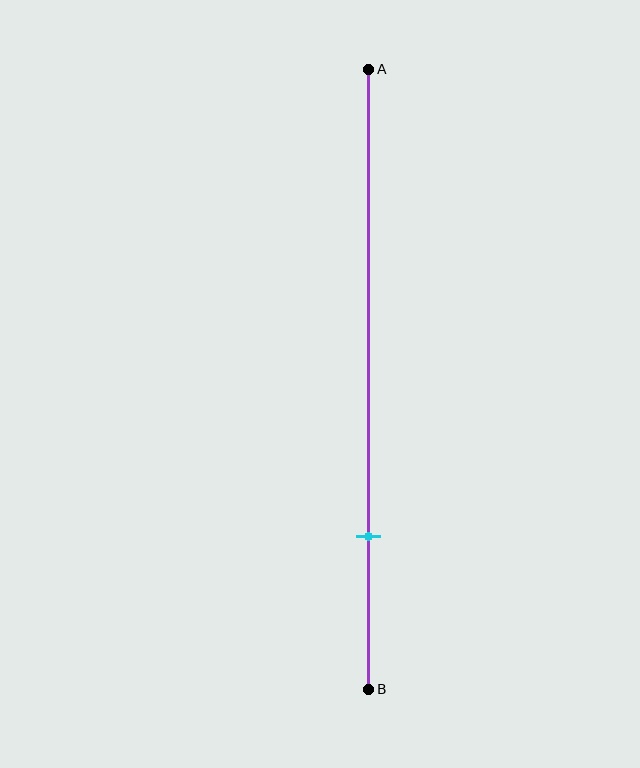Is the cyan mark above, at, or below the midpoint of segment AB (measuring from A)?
The cyan mark is below the midpoint of segment AB.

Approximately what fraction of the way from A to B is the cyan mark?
The cyan mark is approximately 75% of the way from A to B.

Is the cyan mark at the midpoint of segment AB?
No, the mark is at about 75% from A, not at the 50% midpoint.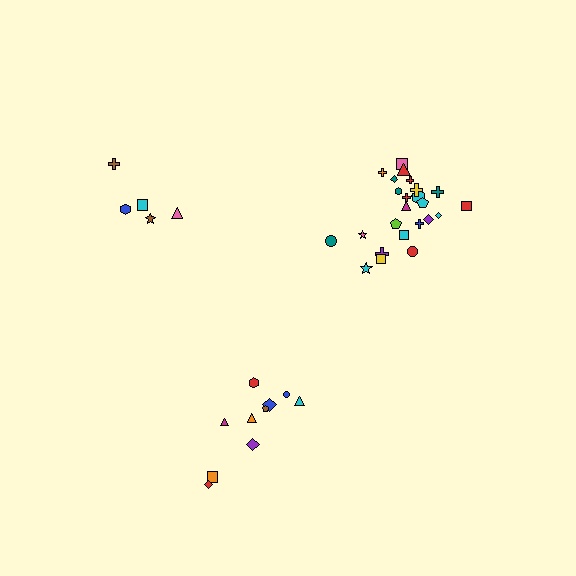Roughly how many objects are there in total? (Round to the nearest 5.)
Roughly 40 objects in total.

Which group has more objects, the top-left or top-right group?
The top-right group.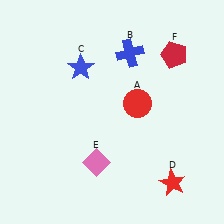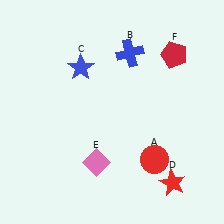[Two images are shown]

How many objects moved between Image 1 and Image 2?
1 object moved between the two images.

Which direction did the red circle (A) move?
The red circle (A) moved down.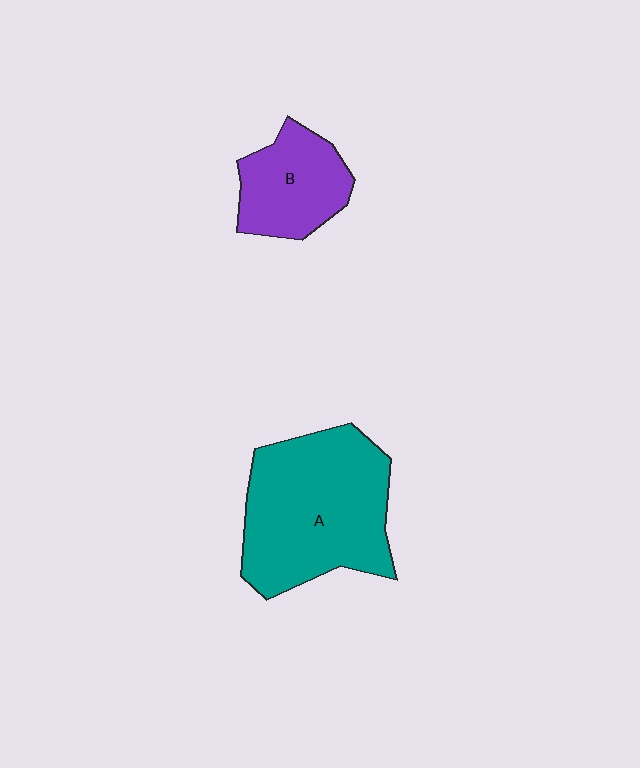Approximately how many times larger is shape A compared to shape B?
Approximately 2.1 times.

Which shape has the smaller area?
Shape B (purple).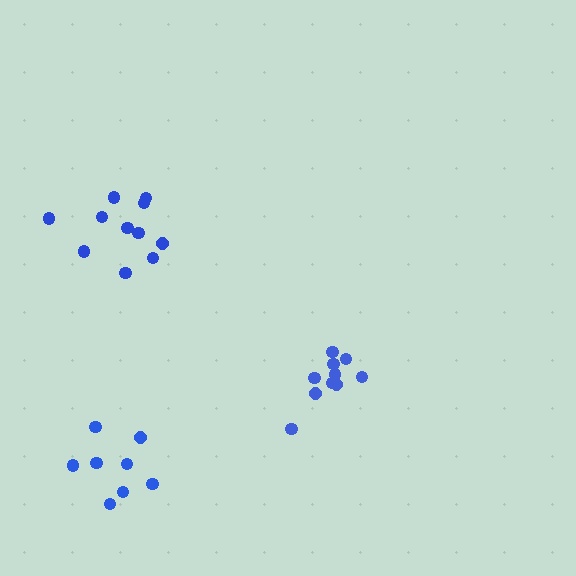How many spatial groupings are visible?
There are 3 spatial groupings.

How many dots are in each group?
Group 1: 11 dots, Group 2: 10 dots, Group 3: 8 dots (29 total).